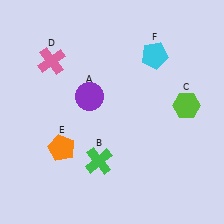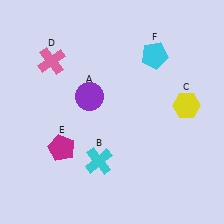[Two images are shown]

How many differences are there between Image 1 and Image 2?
There are 3 differences between the two images.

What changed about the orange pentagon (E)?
In Image 1, E is orange. In Image 2, it changed to magenta.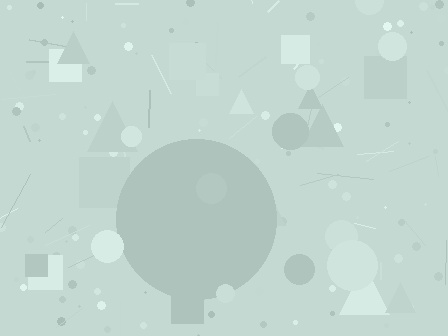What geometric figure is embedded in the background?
A circle is embedded in the background.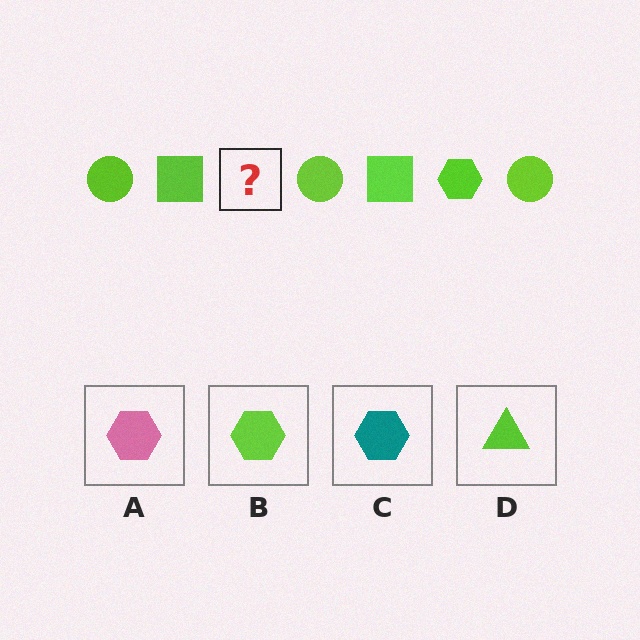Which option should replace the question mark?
Option B.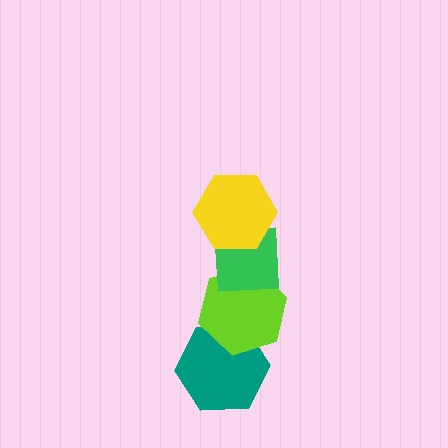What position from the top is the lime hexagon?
The lime hexagon is 3rd from the top.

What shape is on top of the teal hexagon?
The lime hexagon is on top of the teal hexagon.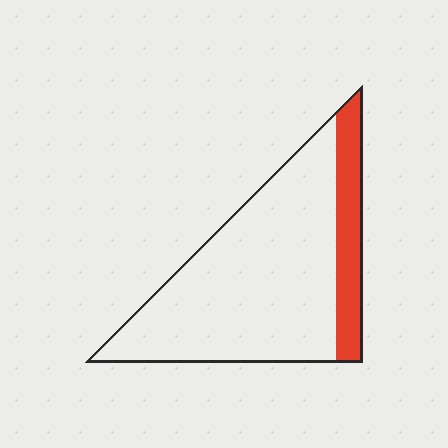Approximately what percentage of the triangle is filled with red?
Approximately 20%.